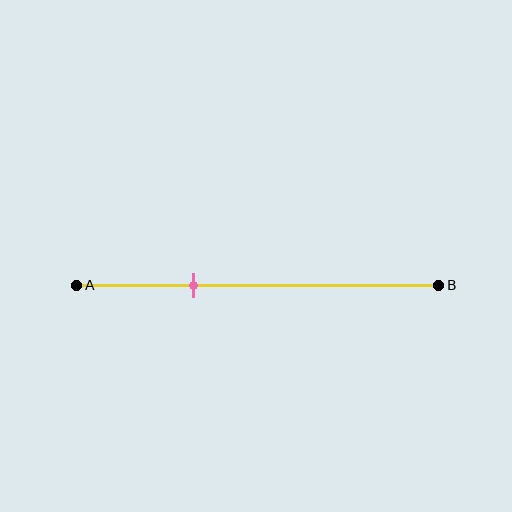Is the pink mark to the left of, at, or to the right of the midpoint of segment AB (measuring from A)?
The pink mark is to the left of the midpoint of segment AB.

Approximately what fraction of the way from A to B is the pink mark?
The pink mark is approximately 30% of the way from A to B.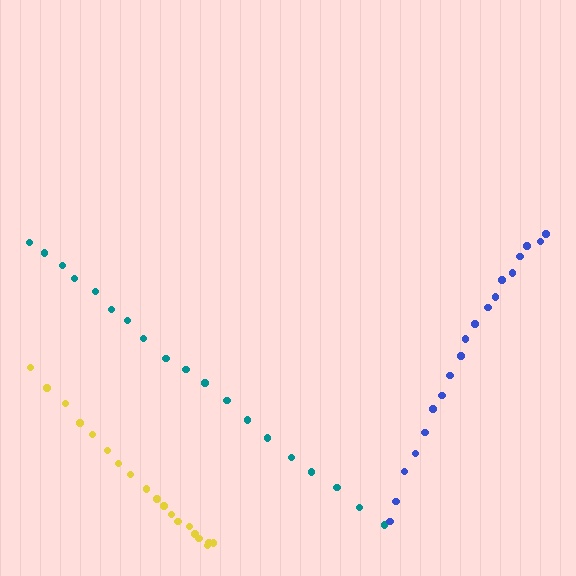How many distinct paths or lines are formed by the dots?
There are 3 distinct paths.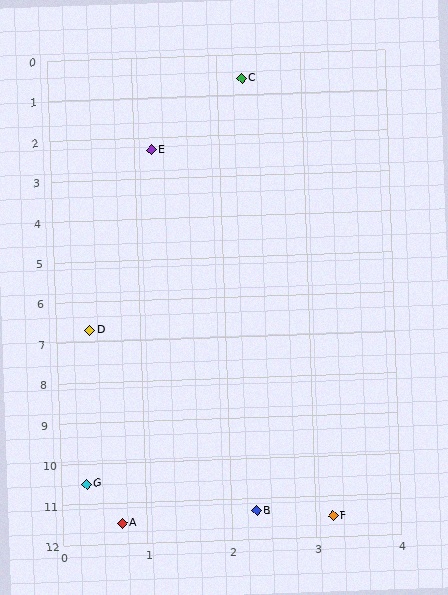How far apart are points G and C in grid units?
Points G and C are about 10.1 grid units apart.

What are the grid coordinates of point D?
Point D is at approximately (0.4, 6.7).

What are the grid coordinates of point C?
Point C is at approximately (2.3, 0.6).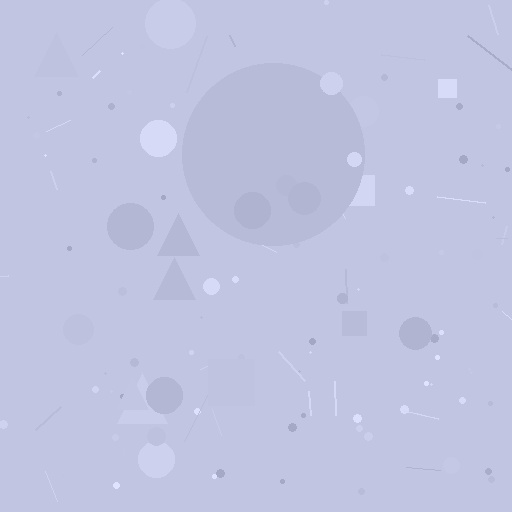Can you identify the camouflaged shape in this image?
The camouflaged shape is a circle.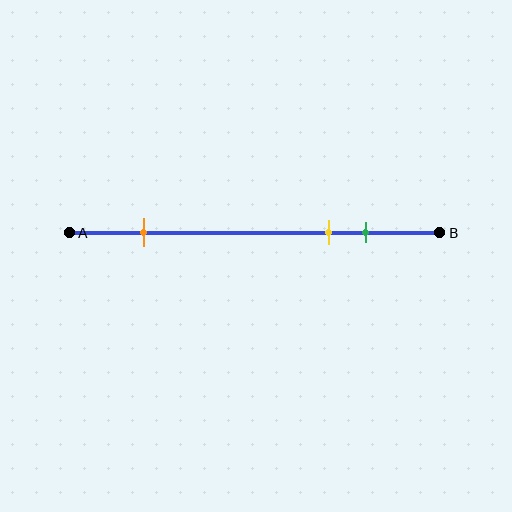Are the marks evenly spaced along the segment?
No, the marks are not evenly spaced.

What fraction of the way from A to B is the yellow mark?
The yellow mark is approximately 70% (0.7) of the way from A to B.